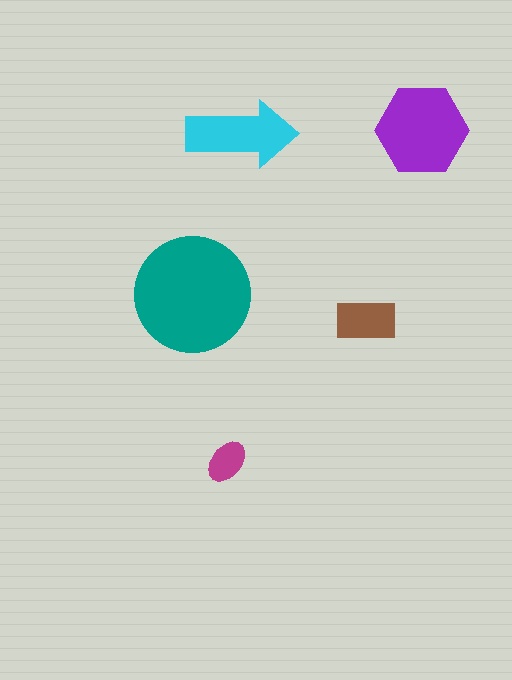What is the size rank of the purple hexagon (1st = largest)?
2nd.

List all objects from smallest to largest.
The magenta ellipse, the brown rectangle, the cyan arrow, the purple hexagon, the teal circle.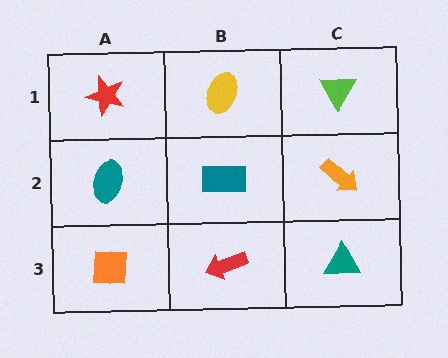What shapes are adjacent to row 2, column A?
A red star (row 1, column A), an orange square (row 3, column A), a teal rectangle (row 2, column B).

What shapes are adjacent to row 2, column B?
A yellow ellipse (row 1, column B), a red arrow (row 3, column B), a teal ellipse (row 2, column A), an orange arrow (row 2, column C).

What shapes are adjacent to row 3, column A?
A teal ellipse (row 2, column A), a red arrow (row 3, column B).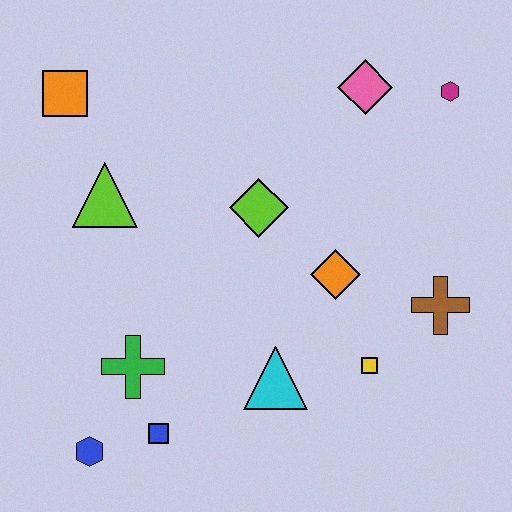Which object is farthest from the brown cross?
The orange square is farthest from the brown cross.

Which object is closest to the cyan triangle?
The yellow square is closest to the cyan triangle.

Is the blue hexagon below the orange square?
Yes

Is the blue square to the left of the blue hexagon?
No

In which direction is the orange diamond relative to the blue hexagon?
The orange diamond is to the right of the blue hexagon.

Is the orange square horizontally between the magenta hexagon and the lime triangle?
No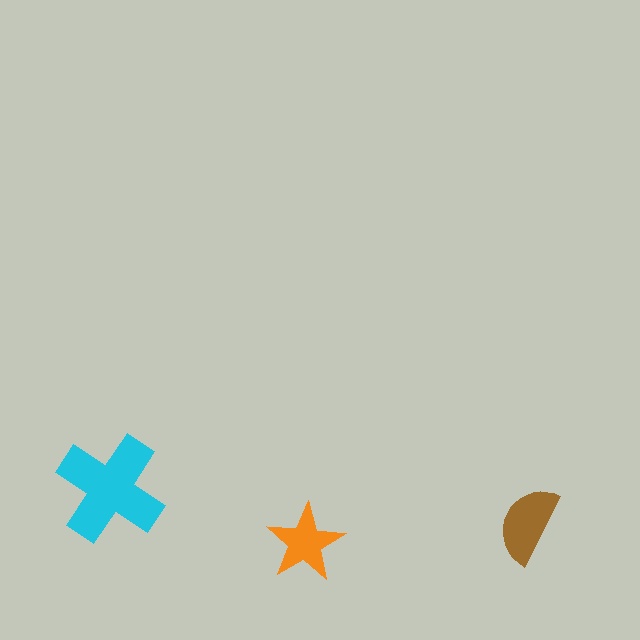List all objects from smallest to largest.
The orange star, the brown semicircle, the cyan cross.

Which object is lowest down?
The orange star is bottommost.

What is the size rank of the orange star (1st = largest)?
3rd.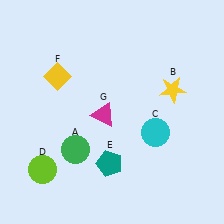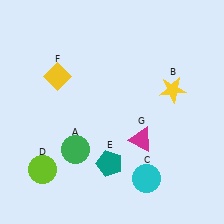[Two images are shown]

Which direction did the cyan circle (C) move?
The cyan circle (C) moved down.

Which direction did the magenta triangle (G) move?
The magenta triangle (G) moved right.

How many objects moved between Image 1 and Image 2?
2 objects moved between the two images.